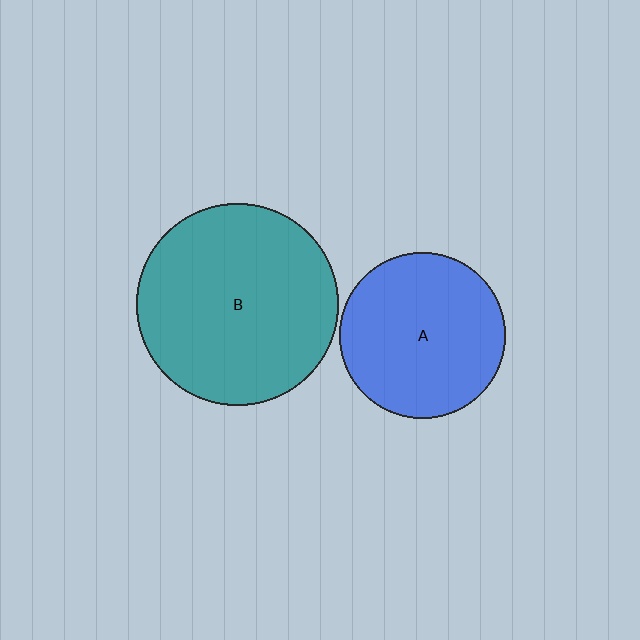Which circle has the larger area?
Circle B (teal).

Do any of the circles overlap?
No, none of the circles overlap.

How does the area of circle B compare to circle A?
Approximately 1.5 times.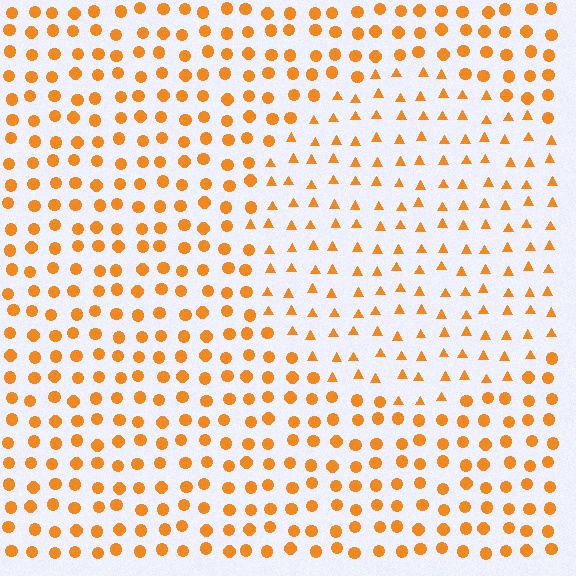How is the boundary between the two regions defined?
The boundary is defined by a change in element shape: triangles inside vs. circles outside. All elements share the same color and spacing.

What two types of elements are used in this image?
The image uses triangles inside the circle region and circles outside it.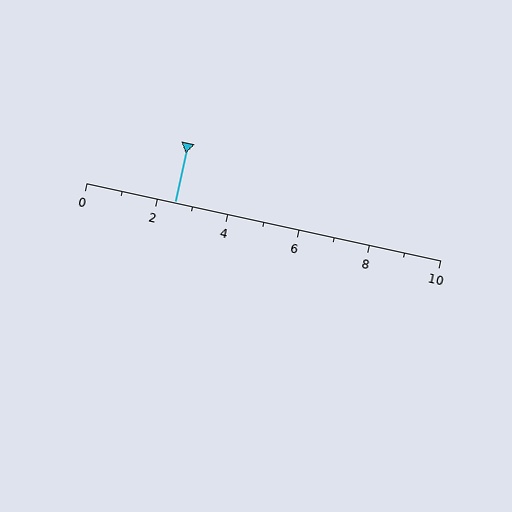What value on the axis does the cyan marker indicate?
The marker indicates approximately 2.5.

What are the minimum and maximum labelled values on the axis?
The axis runs from 0 to 10.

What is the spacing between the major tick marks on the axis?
The major ticks are spaced 2 apart.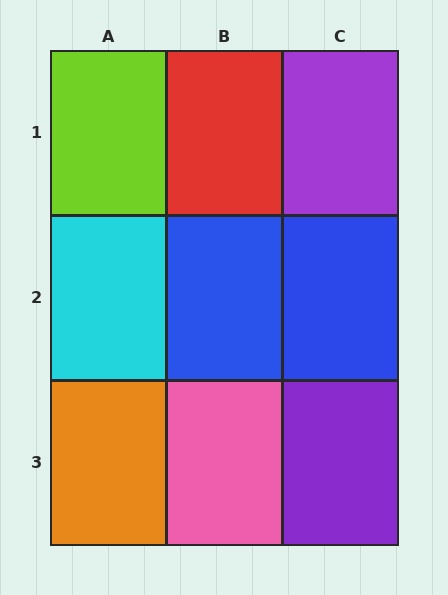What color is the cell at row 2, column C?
Blue.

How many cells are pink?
1 cell is pink.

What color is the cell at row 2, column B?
Blue.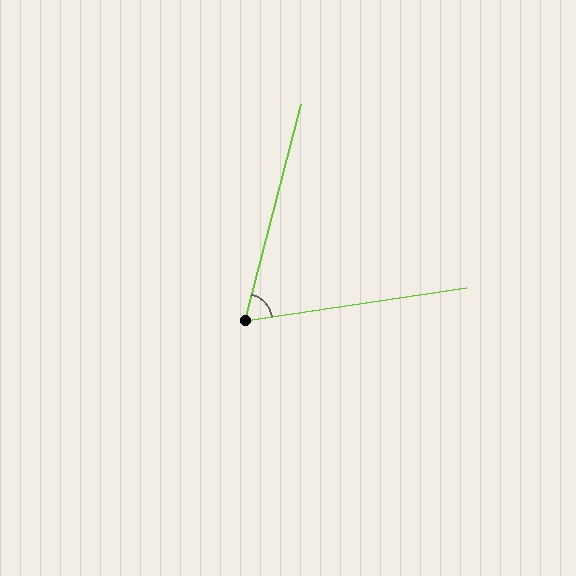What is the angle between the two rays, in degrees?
Approximately 67 degrees.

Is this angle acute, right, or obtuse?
It is acute.